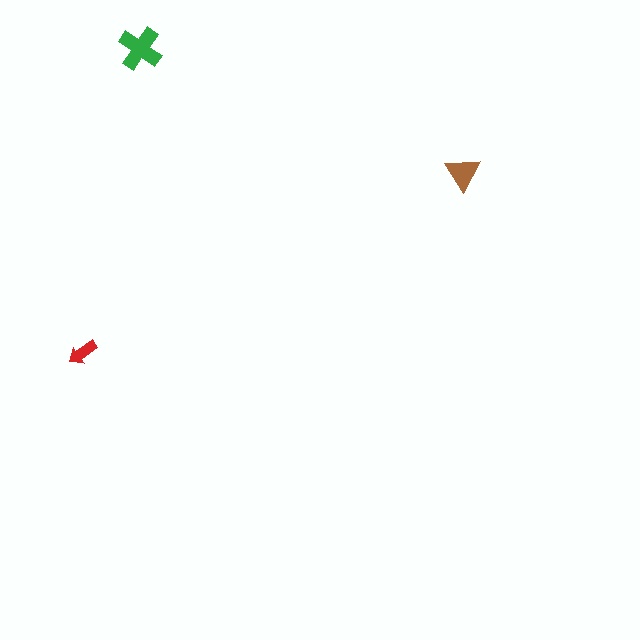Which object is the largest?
The green cross.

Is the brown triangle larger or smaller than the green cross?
Smaller.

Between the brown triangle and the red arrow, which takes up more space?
The brown triangle.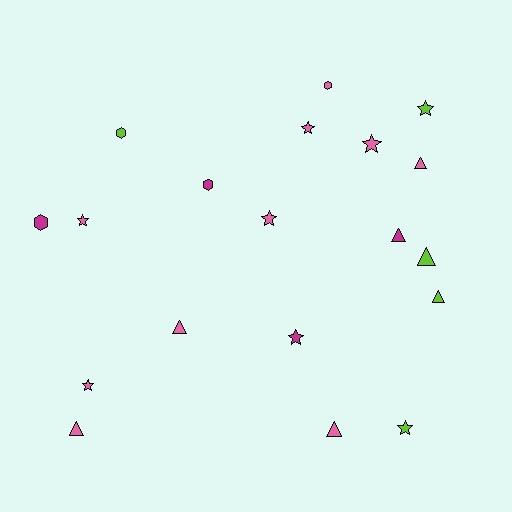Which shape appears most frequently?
Star, with 8 objects.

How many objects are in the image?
There are 19 objects.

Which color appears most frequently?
Pink, with 10 objects.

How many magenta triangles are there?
There is 1 magenta triangle.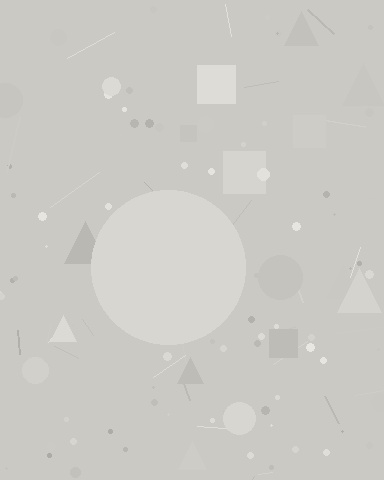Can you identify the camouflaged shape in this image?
The camouflaged shape is a circle.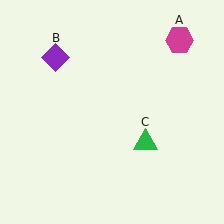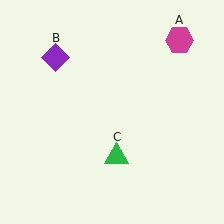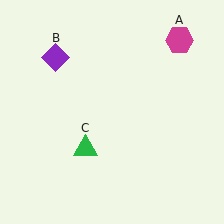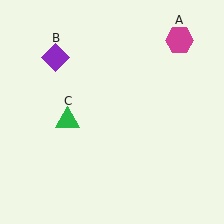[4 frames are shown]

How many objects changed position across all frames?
1 object changed position: green triangle (object C).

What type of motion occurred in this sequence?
The green triangle (object C) rotated clockwise around the center of the scene.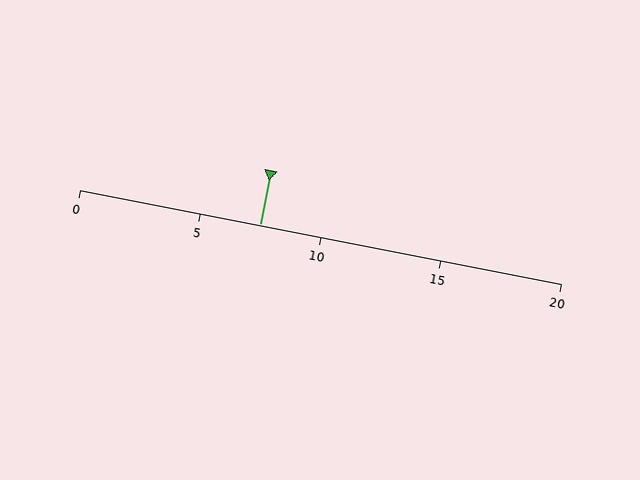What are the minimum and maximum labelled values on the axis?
The axis runs from 0 to 20.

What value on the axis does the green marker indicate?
The marker indicates approximately 7.5.